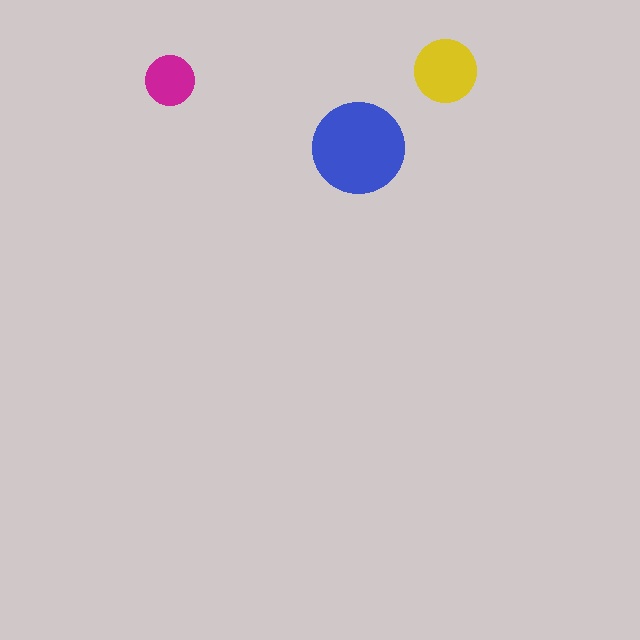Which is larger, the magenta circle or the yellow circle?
The yellow one.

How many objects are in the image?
There are 3 objects in the image.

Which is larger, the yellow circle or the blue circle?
The blue one.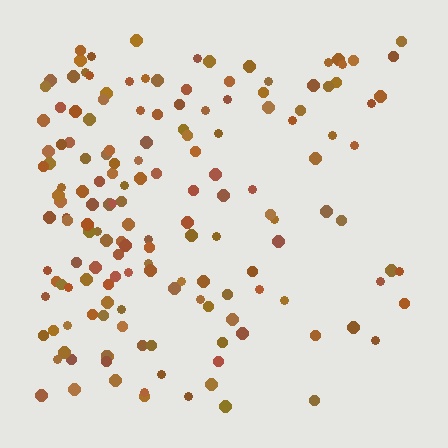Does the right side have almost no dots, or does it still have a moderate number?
Still a moderate number, just noticeably fewer than the left.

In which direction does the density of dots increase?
From right to left, with the left side densest.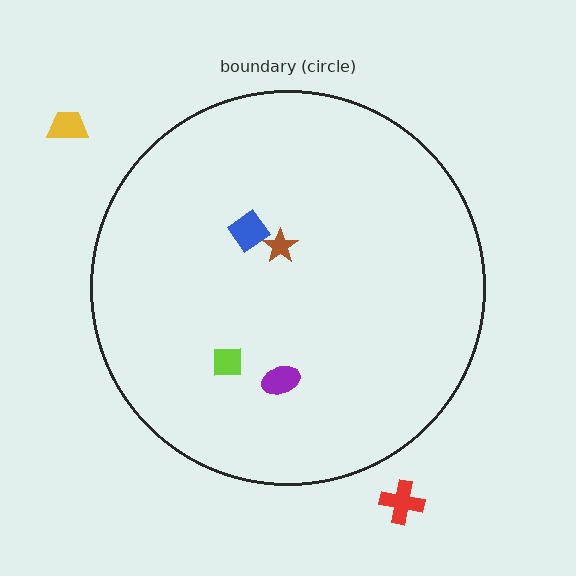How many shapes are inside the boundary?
4 inside, 2 outside.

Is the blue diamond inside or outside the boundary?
Inside.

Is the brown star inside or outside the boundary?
Inside.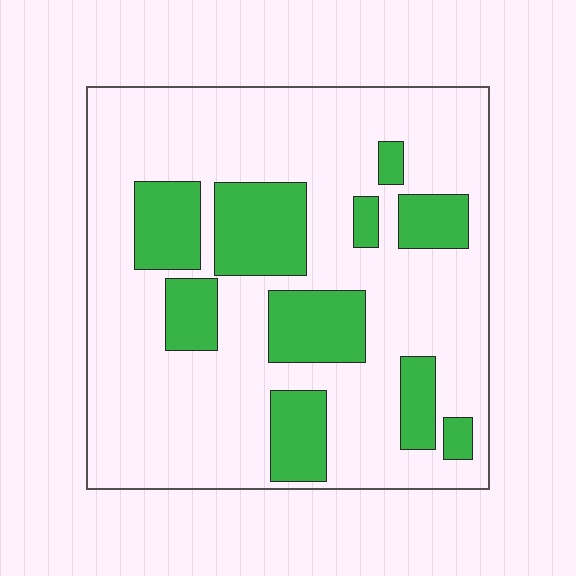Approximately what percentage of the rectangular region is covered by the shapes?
Approximately 25%.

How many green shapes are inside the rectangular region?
10.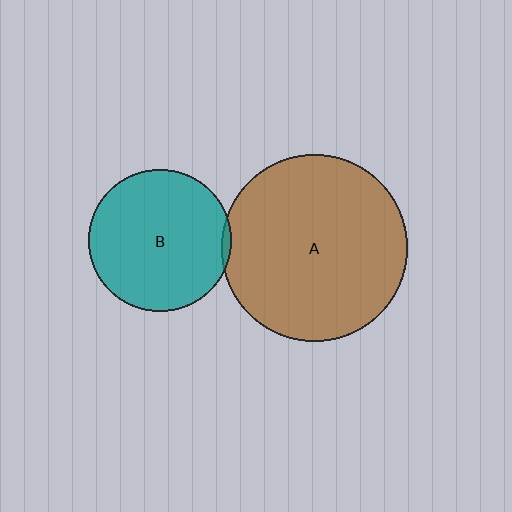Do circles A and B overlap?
Yes.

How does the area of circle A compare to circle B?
Approximately 1.7 times.